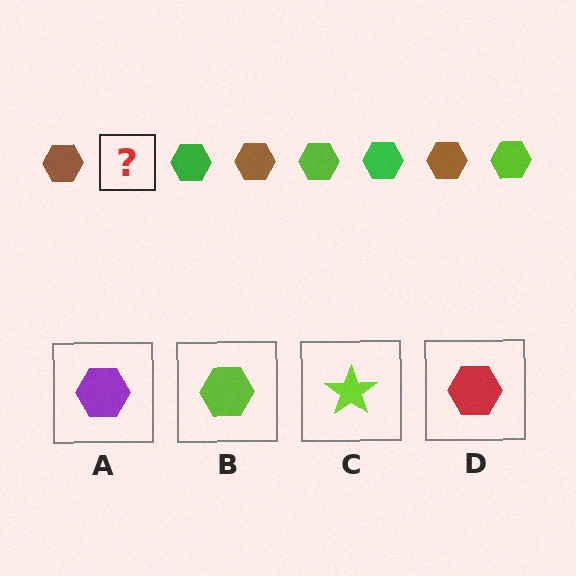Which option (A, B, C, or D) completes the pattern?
B.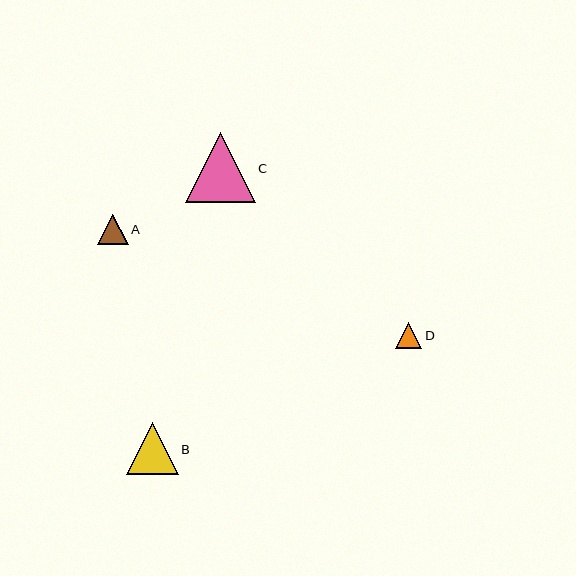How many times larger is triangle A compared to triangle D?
Triangle A is approximately 1.2 times the size of triangle D.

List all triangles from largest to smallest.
From largest to smallest: C, B, A, D.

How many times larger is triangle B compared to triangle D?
Triangle B is approximately 2.0 times the size of triangle D.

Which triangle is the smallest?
Triangle D is the smallest with a size of approximately 26 pixels.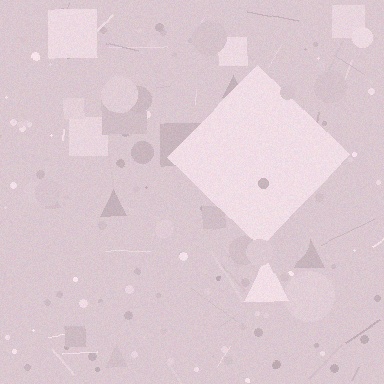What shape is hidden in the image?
A diamond is hidden in the image.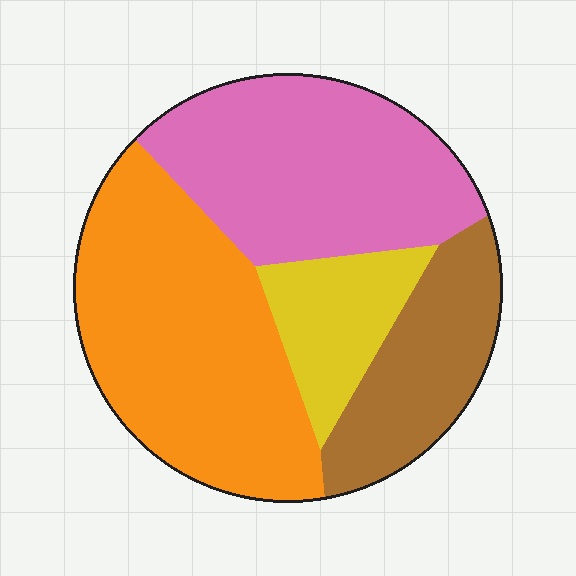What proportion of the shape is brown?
Brown takes up about one sixth (1/6) of the shape.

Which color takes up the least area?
Yellow, at roughly 10%.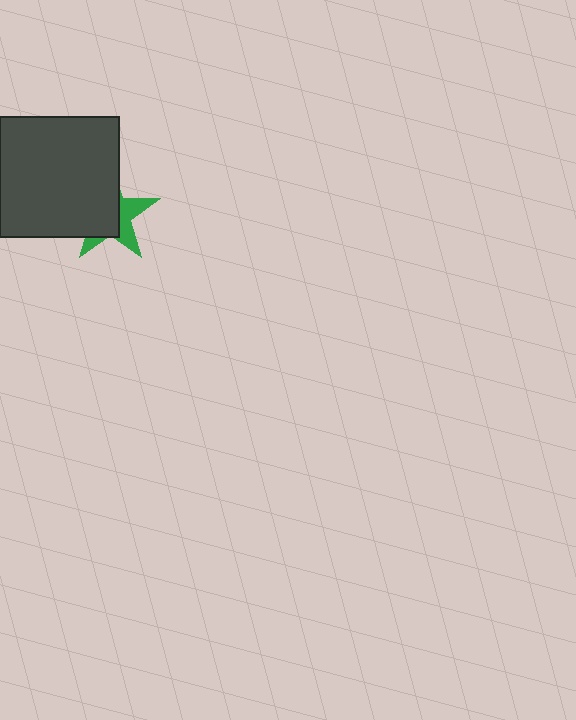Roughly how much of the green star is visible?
A small part of it is visible (roughly 40%).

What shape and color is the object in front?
The object in front is a dark gray square.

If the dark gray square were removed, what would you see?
You would see the complete green star.